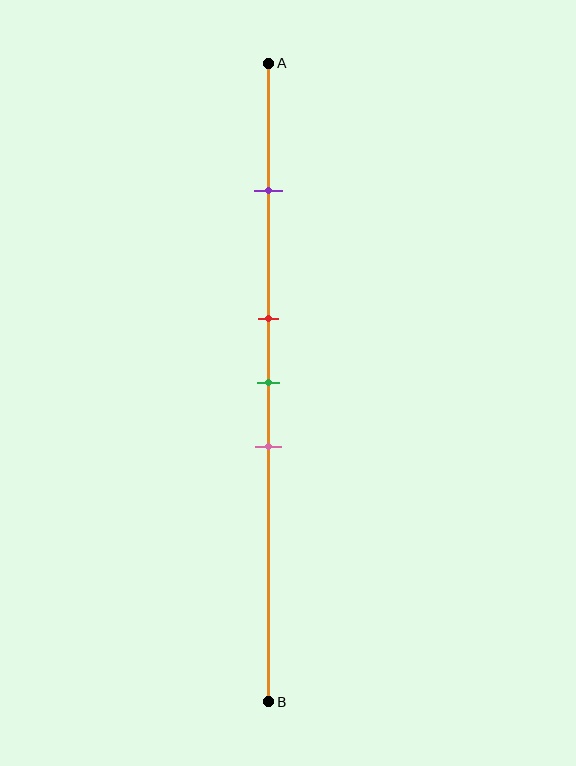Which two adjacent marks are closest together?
The red and green marks are the closest adjacent pair.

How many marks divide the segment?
There are 4 marks dividing the segment.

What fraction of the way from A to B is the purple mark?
The purple mark is approximately 20% (0.2) of the way from A to B.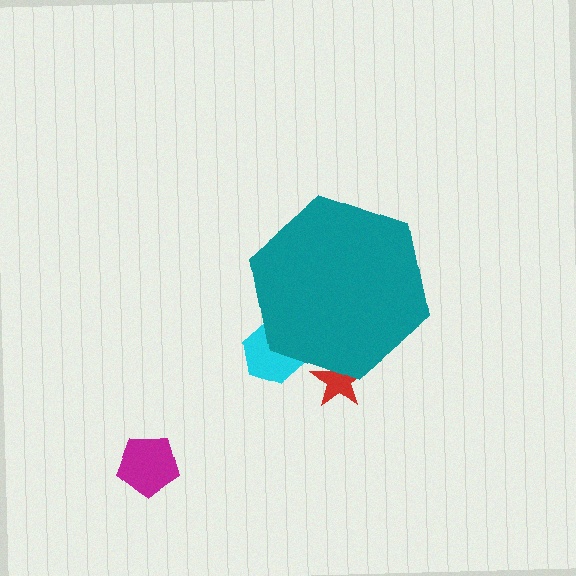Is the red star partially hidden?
Yes, the red star is partially hidden behind the teal hexagon.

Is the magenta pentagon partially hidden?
No, the magenta pentagon is fully visible.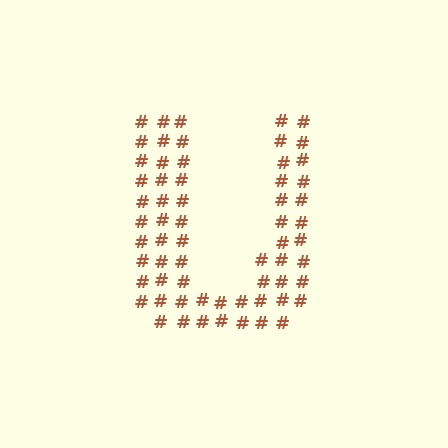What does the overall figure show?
The overall figure shows the letter U.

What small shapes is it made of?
It is made of small hash symbols.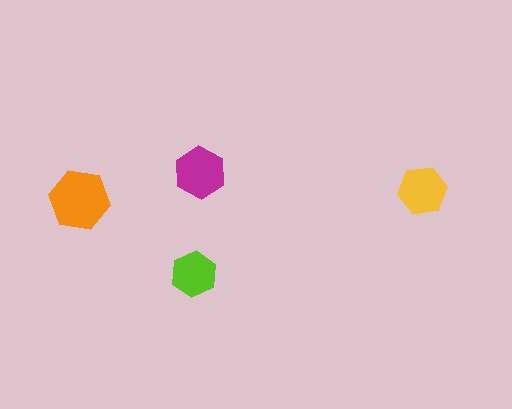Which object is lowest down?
The lime hexagon is bottommost.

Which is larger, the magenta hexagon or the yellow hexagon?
The magenta one.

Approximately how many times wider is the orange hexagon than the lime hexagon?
About 1.5 times wider.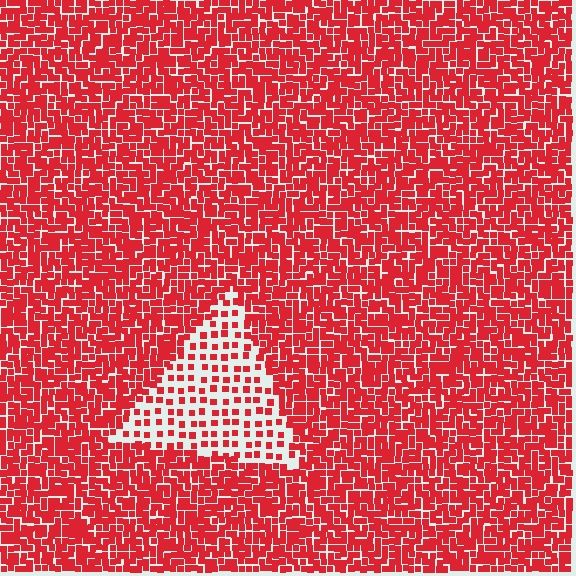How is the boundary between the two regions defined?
The boundary is defined by a change in element density (approximately 2.6x ratio). All elements are the same color, size, and shape.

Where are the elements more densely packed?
The elements are more densely packed outside the triangle boundary.